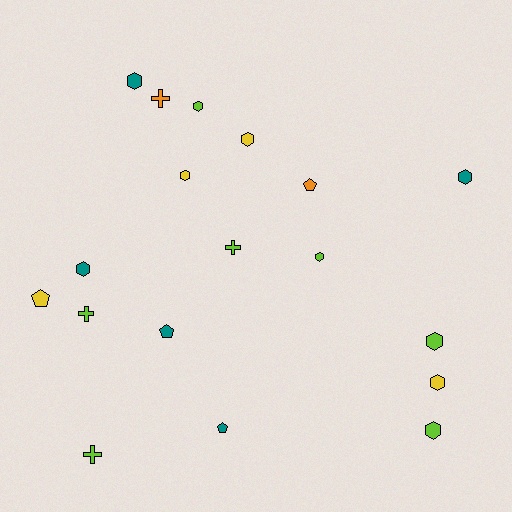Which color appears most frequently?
Lime, with 7 objects.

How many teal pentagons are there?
There are 2 teal pentagons.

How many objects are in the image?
There are 18 objects.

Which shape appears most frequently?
Hexagon, with 10 objects.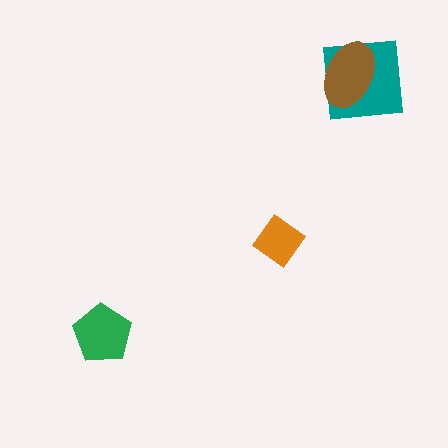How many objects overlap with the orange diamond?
0 objects overlap with the orange diamond.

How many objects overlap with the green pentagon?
0 objects overlap with the green pentagon.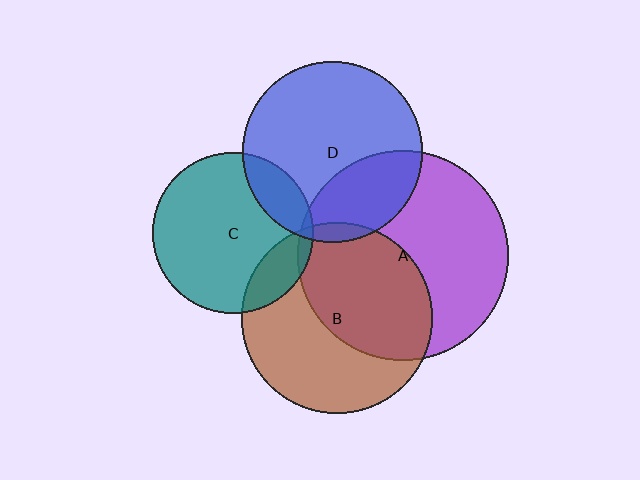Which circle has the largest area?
Circle A (purple).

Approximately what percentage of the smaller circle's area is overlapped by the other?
Approximately 5%.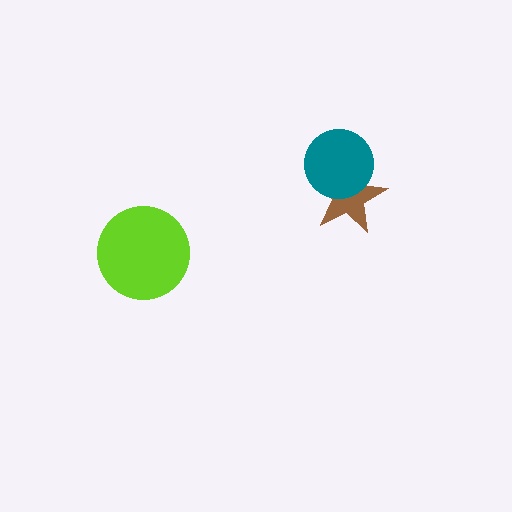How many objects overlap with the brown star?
1 object overlaps with the brown star.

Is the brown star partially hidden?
Yes, it is partially covered by another shape.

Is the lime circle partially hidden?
No, no other shape covers it.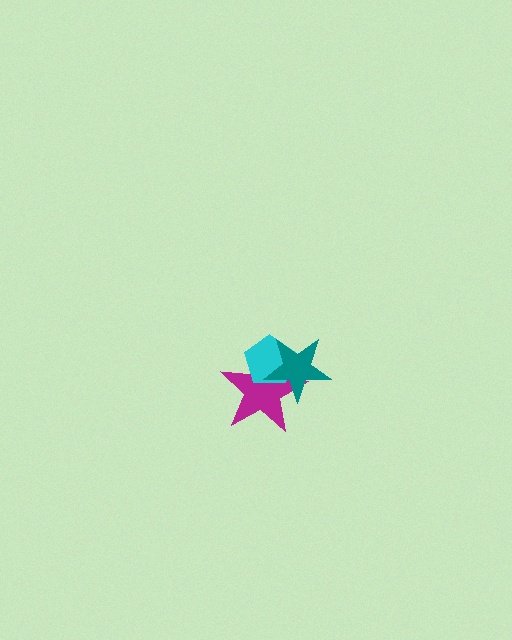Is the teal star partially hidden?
No, no other shape covers it.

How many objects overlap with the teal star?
2 objects overlap with the teal star.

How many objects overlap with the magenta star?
2 objects overlap with the magenta star.